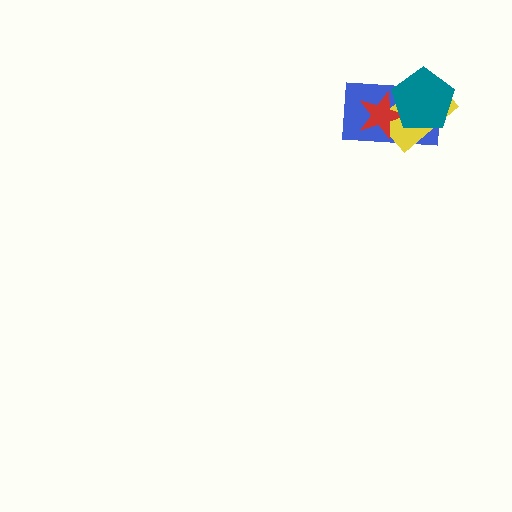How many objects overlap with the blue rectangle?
3 objects overlap with the blue rectangle.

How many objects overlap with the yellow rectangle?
3 objects overlap with the yellow rectangle.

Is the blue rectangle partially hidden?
Yes, it is partially covered by another shape.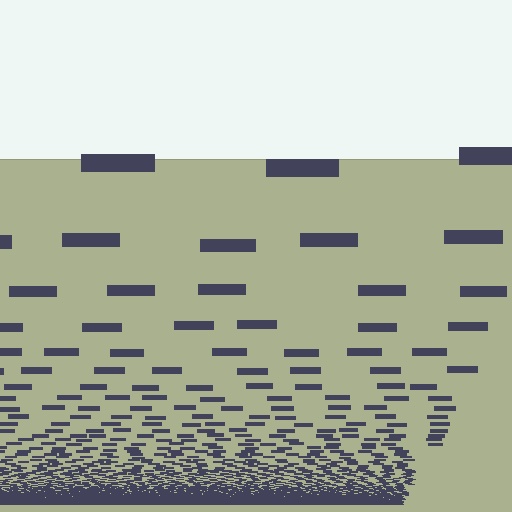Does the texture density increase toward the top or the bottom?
Density increases toward the bottom.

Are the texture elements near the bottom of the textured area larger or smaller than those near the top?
Smaller. The gradient is inverted — elements near the bottom are smaller and denser.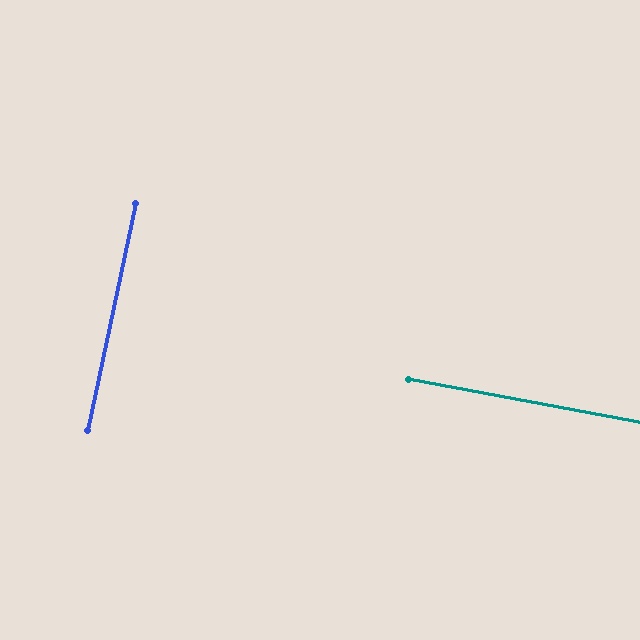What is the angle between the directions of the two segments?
Approximately 89 degrees.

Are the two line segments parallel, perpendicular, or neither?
Perpendicular — they meet at approximately 89°.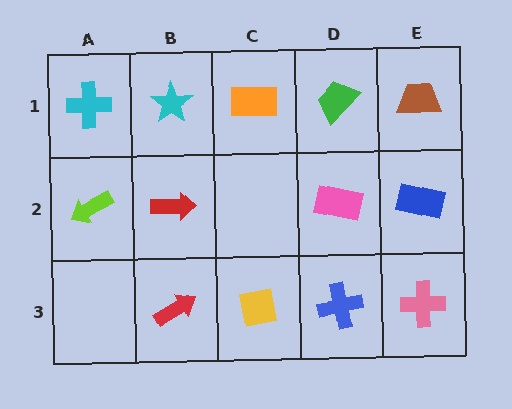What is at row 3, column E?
A pink cross.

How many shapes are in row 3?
4 shapes.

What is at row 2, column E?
A blue rectangle.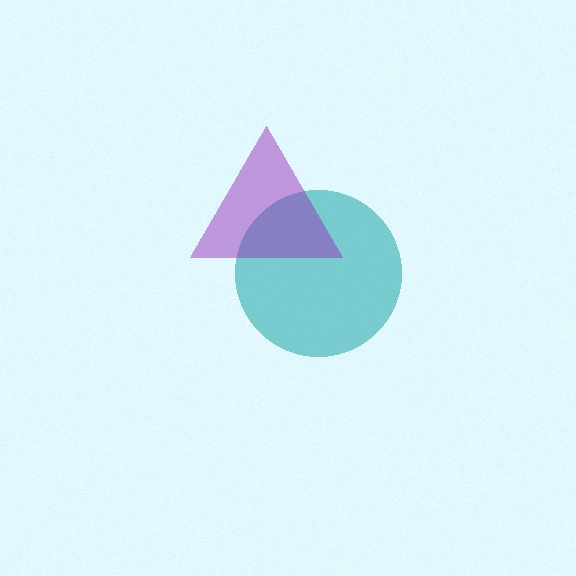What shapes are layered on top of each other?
The layered shapes are: a teal circle, a purple triangle.